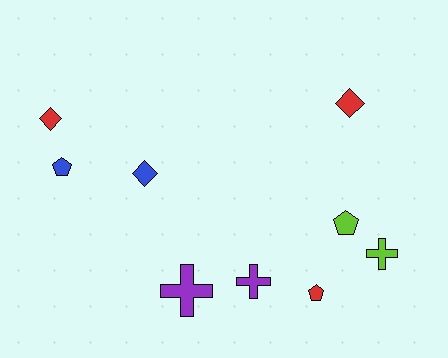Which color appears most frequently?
Red, with 3 objects.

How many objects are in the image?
There are 9 objects.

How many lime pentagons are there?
There is 1 lime pentagon.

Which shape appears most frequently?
Diamond, with 3 objects.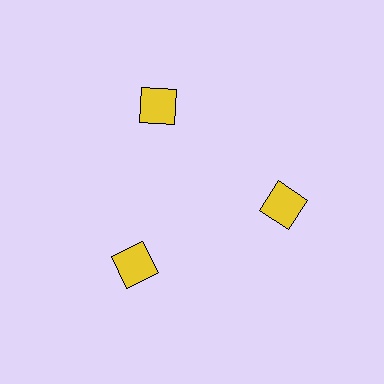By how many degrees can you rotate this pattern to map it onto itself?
The pattern maps onto itself every 120 degrees of rotation.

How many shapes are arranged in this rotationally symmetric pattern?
There are 3 shapes, arranged in 3 groups of 1.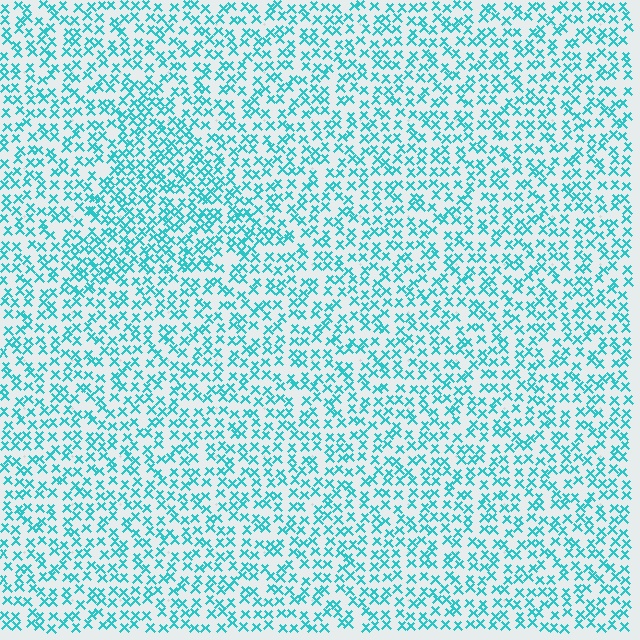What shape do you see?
I see a triangle.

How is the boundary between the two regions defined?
The boundary is defined by a change in element density (approximately 1.5x ratio). All elements are the same color, size, and shape.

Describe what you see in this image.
The image contains small cyan elements arranged at two different densities. A triangle-shaped region is visible where the elements are more densely packed than the surrounding area.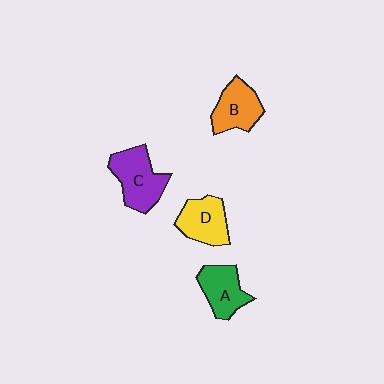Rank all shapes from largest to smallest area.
From largest to smallest: C (purple), D (yellow), B (orange), A (green).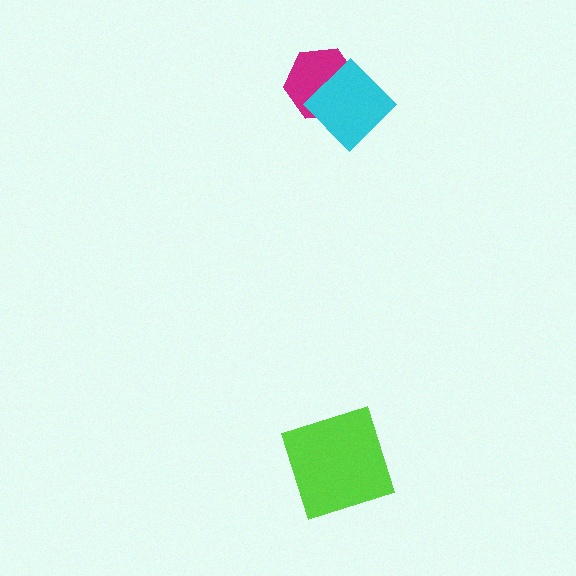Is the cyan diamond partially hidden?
No, no other shape covers it.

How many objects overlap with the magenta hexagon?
1 object overlaps with the magenta hexagon.